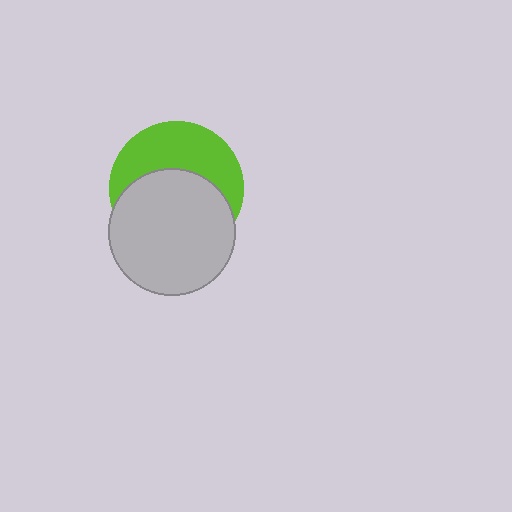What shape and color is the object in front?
The object in front is a light gray circle.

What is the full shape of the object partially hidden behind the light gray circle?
The partially hidden object is a lime circle.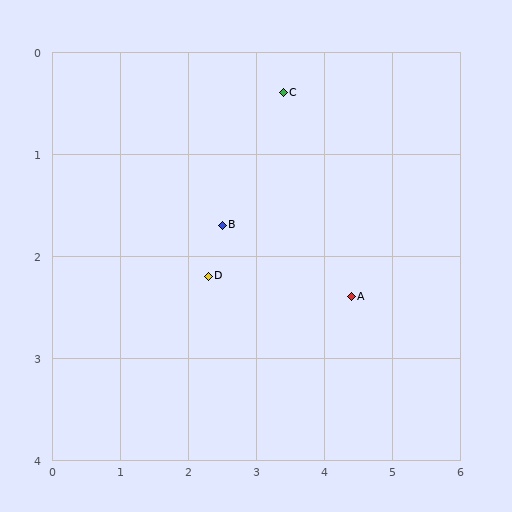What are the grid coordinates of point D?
Point D is at approximately (2.3, 2.2).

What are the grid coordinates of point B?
Point B is at approximately (2.5, 1.7).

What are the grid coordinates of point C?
Point C is at approximately (3.4, 0.4).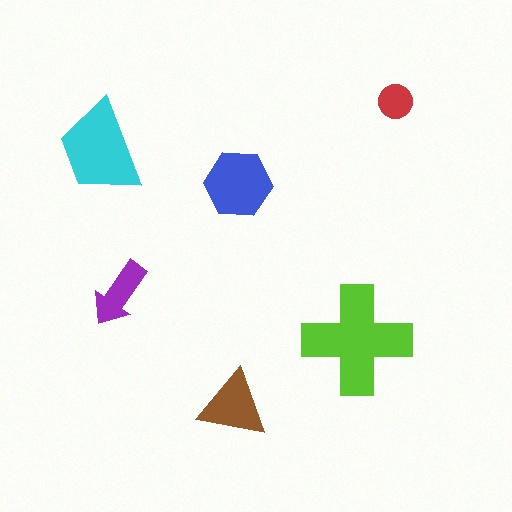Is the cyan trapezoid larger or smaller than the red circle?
Larger.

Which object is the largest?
The lime cross.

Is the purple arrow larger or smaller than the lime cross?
Smaller.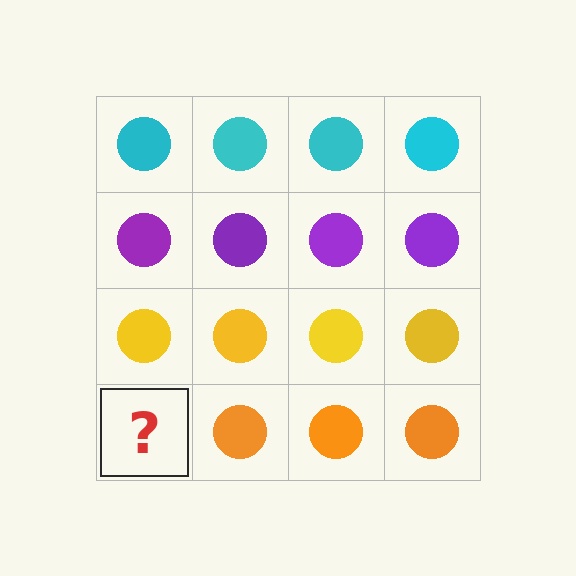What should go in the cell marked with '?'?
The missing cell should contain an orange circle.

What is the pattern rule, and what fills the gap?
The rule is that each row has a consistent color. The gap should be filled with an orange circle.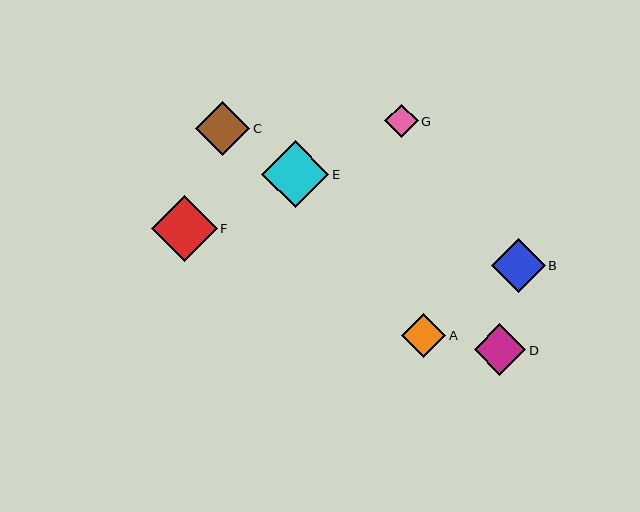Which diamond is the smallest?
Diamond G is the smallest with a size of approximately 33 pixels.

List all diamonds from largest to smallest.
From largest to smallest: E, F, C, B, D, A, G.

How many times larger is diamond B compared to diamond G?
Diamond B is approximately 1.6 times the size of diamond G.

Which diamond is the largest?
Diamond E is the largest with a size of approximately 67 pixels.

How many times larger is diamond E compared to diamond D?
Diamond E is approximately 1.3 times the size of diamond D.